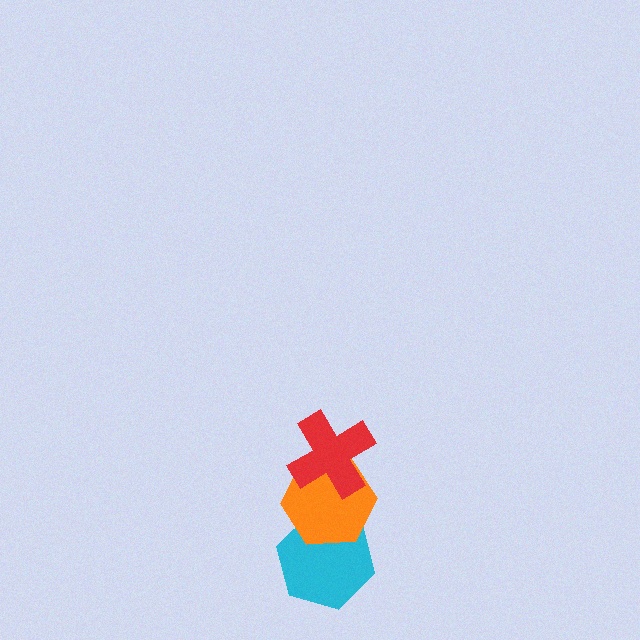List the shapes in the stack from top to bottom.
From top to bottom: the red cross, the orange hexagon, the cyan hexagon.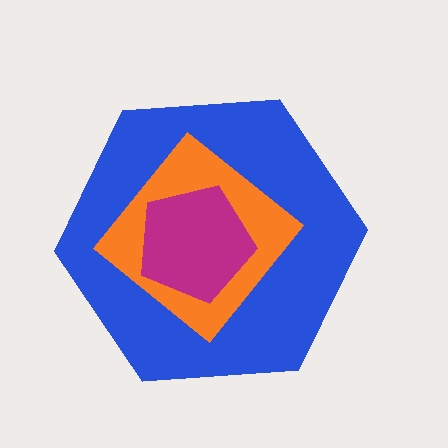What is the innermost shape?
The magenta pentagon.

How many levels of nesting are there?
3.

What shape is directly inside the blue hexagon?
The orange diamond.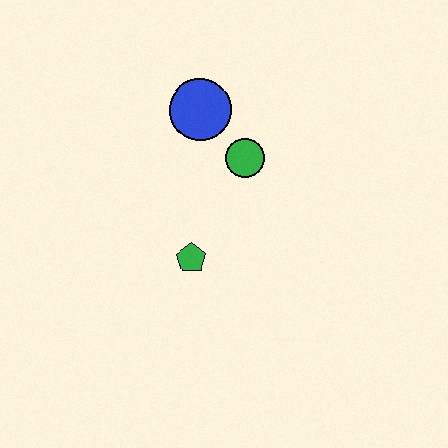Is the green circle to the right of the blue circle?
Yes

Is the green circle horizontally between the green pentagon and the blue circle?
No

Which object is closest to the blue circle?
The green circle is closest to the blue circle.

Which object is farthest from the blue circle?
The green pentagon is farthest from the blue circle.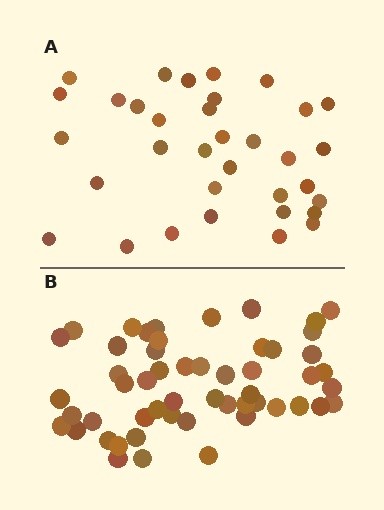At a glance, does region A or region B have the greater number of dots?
Region B (the bottom region) has more dots.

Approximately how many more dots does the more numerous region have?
Region B has approximately 20 more dots than region A.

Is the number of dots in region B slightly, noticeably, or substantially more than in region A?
Region B has substantially more. The ratio is roughly 1.6 to 1.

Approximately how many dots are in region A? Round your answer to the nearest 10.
About 30 dots. (The exact count is 34, which rounds to 30.)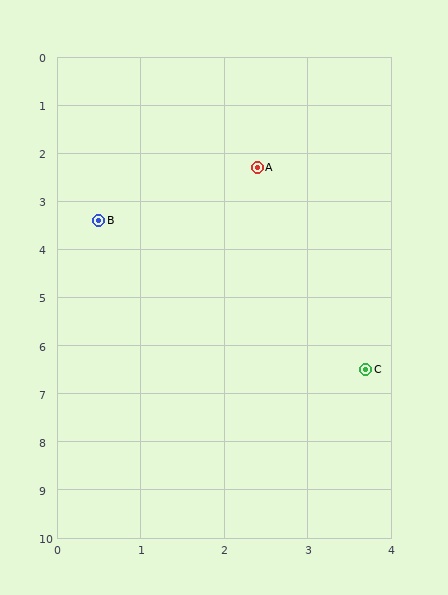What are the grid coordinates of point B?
Point B is at approximately (0.5, 3.4).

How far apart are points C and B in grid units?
Points C and B are about 4.5 grid units apart.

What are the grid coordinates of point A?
Point A is at approximately (2.4, 2.3).